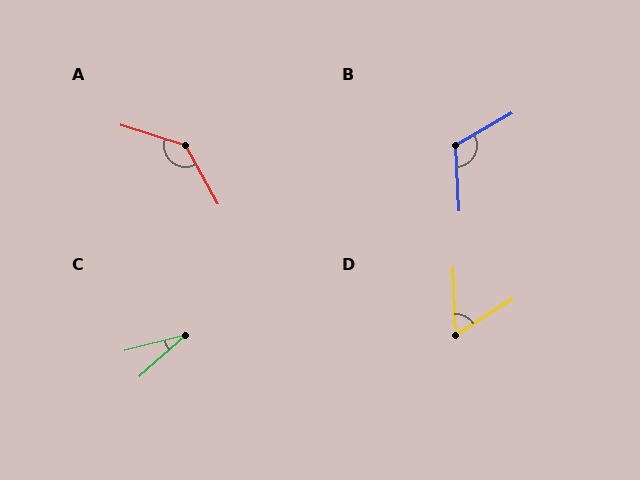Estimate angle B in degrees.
Approximately 117 degrees.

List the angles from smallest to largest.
C (28°), D (60°), B (117°), A (137°).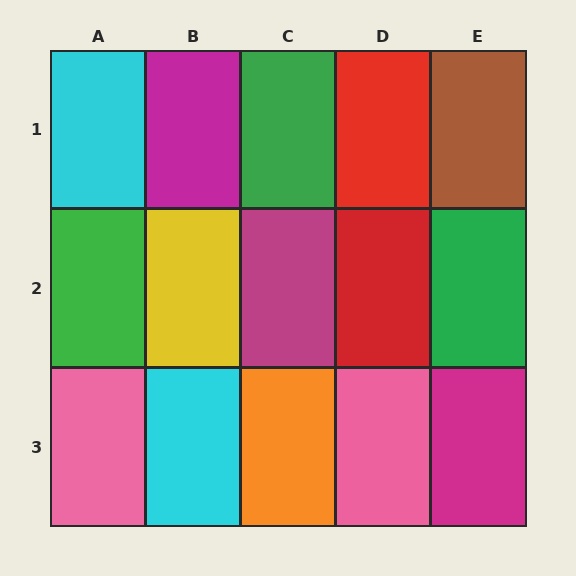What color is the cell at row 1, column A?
Cyan.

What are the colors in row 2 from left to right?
Green, yellow, magenta, red, green.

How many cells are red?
2 cells are red.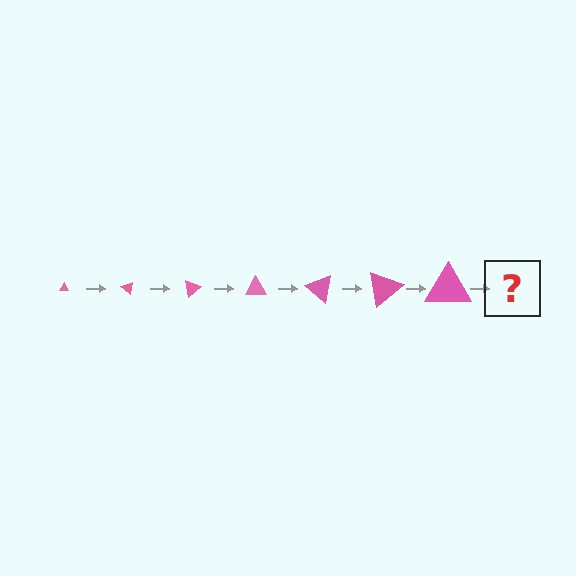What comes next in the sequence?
The next element should be a triangle, larger than the previous one and rotated 280 degrees from the start.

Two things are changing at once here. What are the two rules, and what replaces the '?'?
The two rules are that the triangle grows larger each step and it rotates 40 degrees each step. The '?' should be a triangle, larger than the previous one and rotated 280 degrees from the start.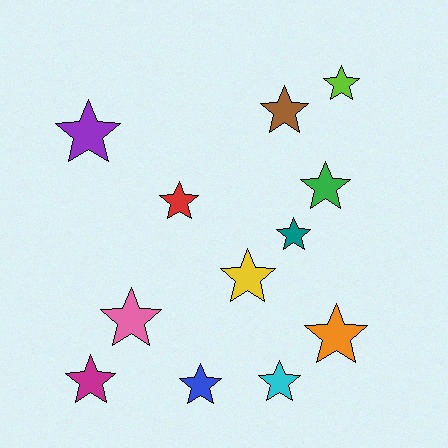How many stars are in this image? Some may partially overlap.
There are 12 stars.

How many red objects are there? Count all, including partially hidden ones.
There is 1 red object.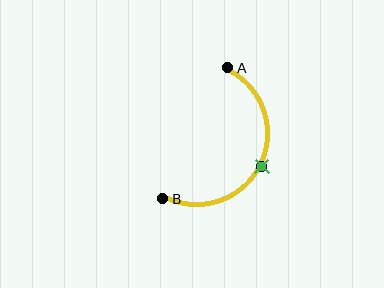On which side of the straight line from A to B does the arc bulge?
The arc bulges to the right of the straight line connecting A and B.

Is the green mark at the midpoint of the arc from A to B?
Yes. The green mark lies on the arc at equal arc-length from both A and B — it is the arc midpoint.